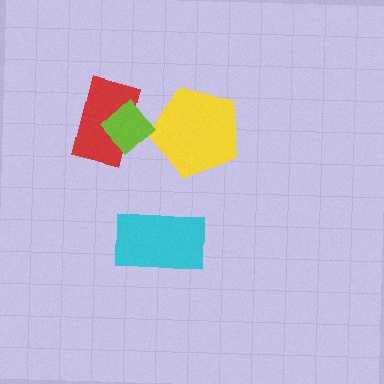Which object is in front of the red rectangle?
The lime diamond is in front of the red rectangle.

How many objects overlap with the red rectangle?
1 object overlaps with the red rectangle.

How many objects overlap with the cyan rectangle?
0 objects overlap with the cyan rectangle.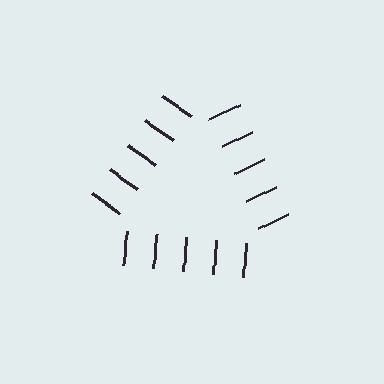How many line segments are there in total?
15 — 5 along each of the 3 edges.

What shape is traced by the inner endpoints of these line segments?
An illusory triangle — the line segments terminate on its edges but no continuous stroke is drawn.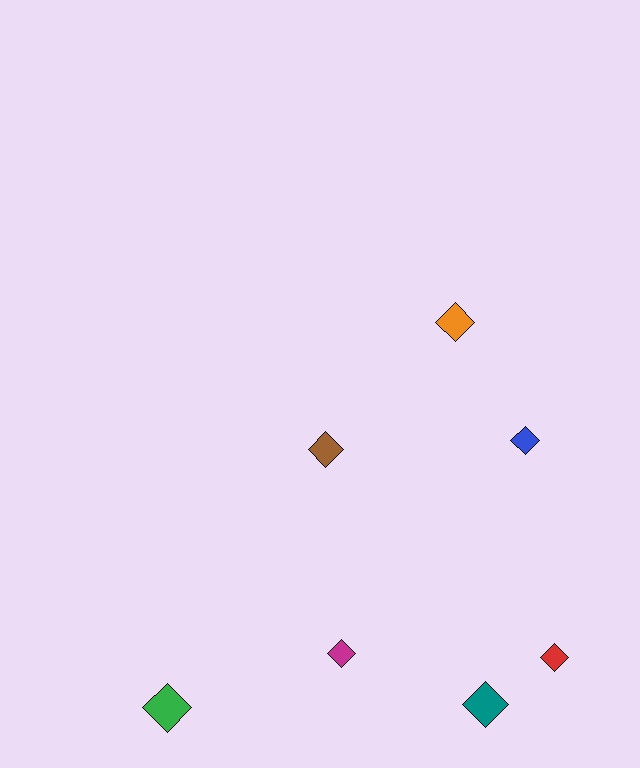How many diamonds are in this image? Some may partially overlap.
There are 7 diamonds.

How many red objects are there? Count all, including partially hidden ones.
There is 1 red object.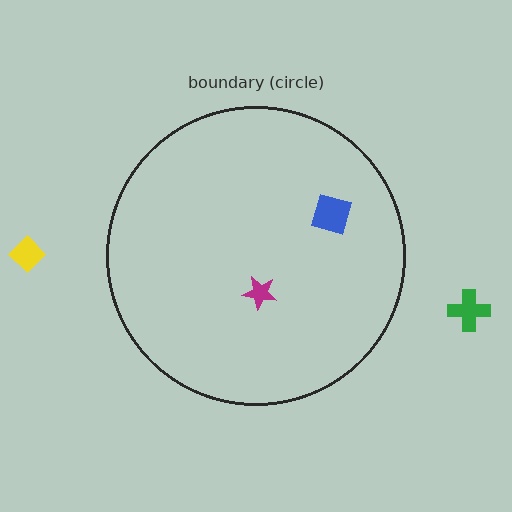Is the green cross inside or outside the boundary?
Outside.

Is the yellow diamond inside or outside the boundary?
Outside.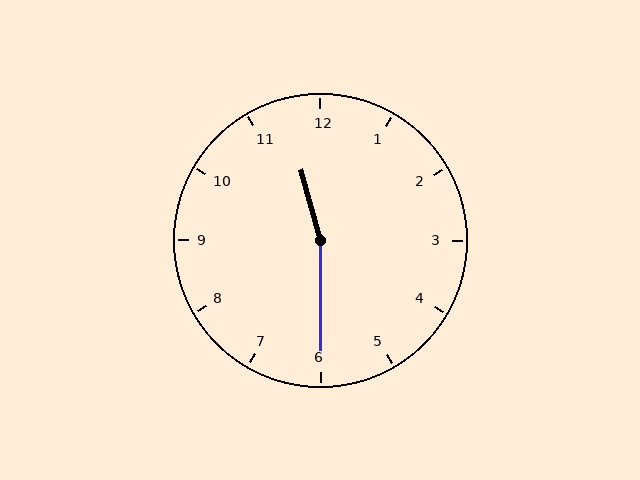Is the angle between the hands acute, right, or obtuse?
It is obtuse.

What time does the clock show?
11:30.